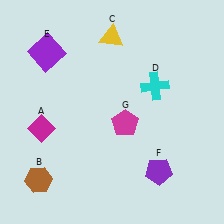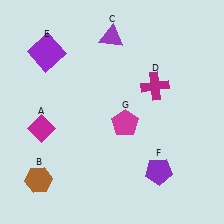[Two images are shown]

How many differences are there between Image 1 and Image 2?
There are 2 differences between the two images.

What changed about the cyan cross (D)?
In Image 1, D is cyan. In Image 2, it changed to magenta.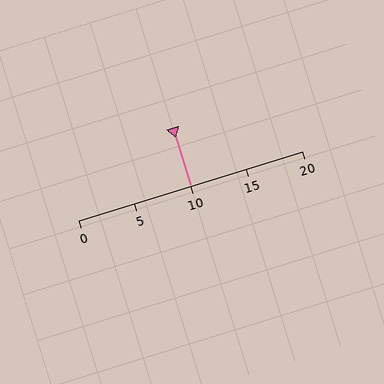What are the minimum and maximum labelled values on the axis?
The axis runs from 0 to 20.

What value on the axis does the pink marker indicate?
The marker indicates approximately 10.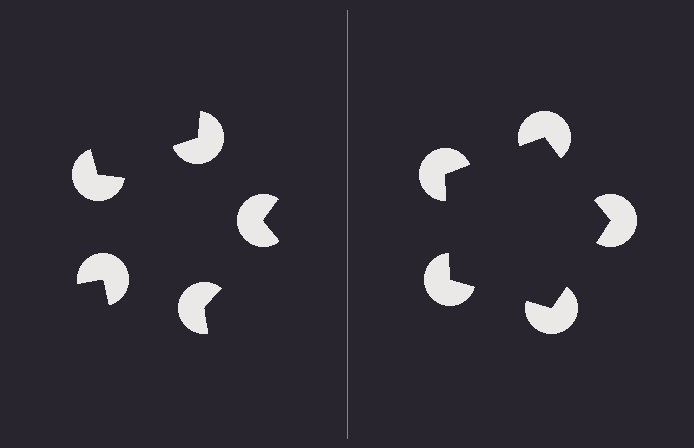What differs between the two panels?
The pac-man discs are positioned identically on both sides; only the wedge orientations differ. On the right they align to a pentagon; on the left they are misaligned.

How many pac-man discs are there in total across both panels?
10 — 5 on each side.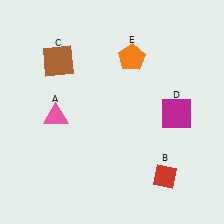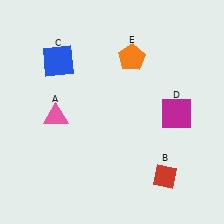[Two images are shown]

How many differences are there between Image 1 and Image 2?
There is 1 difference between the two images.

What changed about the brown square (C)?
In Image 1, C is brown. In Image 2, it changed to blue.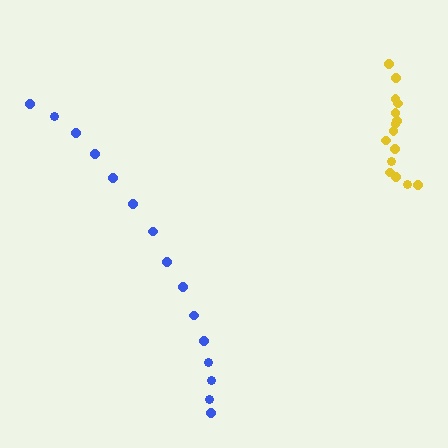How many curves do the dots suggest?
There are 2 distinct paths.